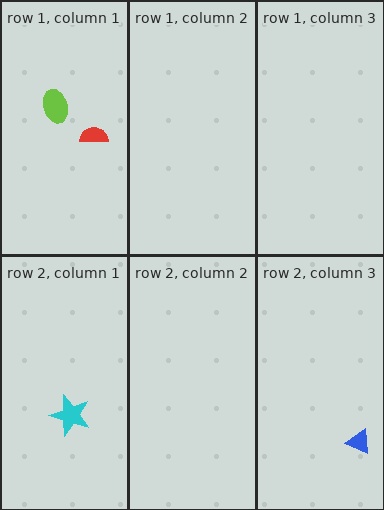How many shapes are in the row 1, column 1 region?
2.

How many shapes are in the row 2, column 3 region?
1.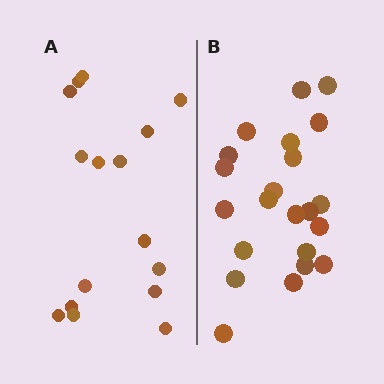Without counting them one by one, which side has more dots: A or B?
Region B (the right region) has more dots.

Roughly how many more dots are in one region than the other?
Region B has about 6 more dots than region A.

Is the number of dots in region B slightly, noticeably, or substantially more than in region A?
Region B has noticeably more, but not dramatically so. The ratio is roughly 1.4 to 1.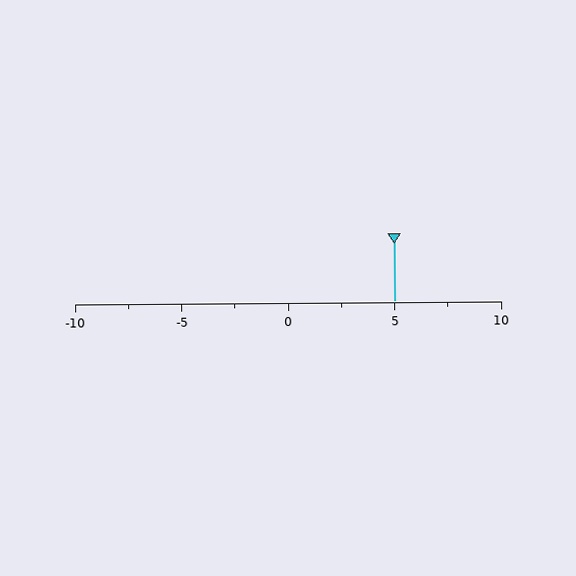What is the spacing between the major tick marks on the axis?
The major ticks are spaced 5 apart.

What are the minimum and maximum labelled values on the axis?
The axis runs from -10 to 10.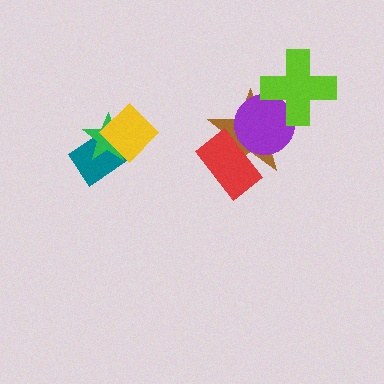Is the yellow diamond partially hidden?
No, no other shape covers it.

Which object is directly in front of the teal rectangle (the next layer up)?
The green star is directly in front of the teal rectangle.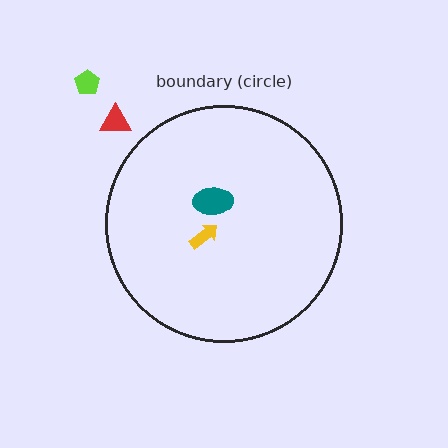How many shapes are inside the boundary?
2 inside, 2 outside.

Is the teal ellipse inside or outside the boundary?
Inside.